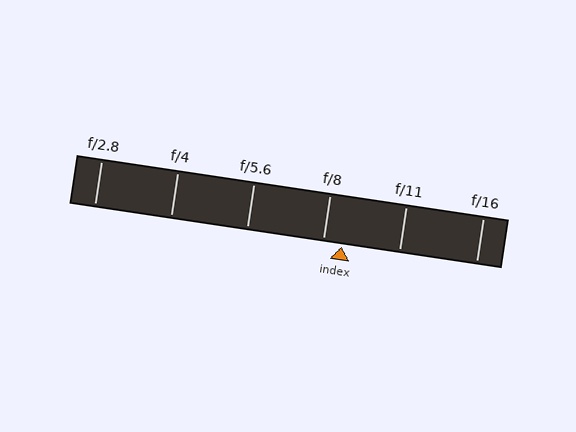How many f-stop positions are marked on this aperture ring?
There are 6 f-stop positions marked.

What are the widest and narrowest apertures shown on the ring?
The widest aperture shown is f/2.8 and the narrowest is f/16.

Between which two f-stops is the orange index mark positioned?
The index mark is between f/8 and f/11.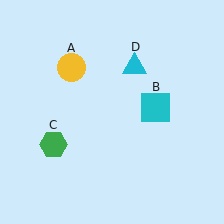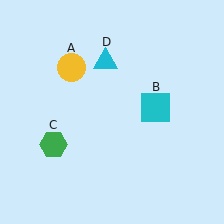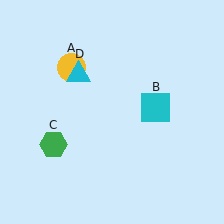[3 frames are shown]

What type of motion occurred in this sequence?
The cyan triangle (object D) rotated counterclockwise around the center of the scene.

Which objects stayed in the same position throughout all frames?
Yellow circle (object A) and cyan square (object B) and green hexagon (object C) remained stationary.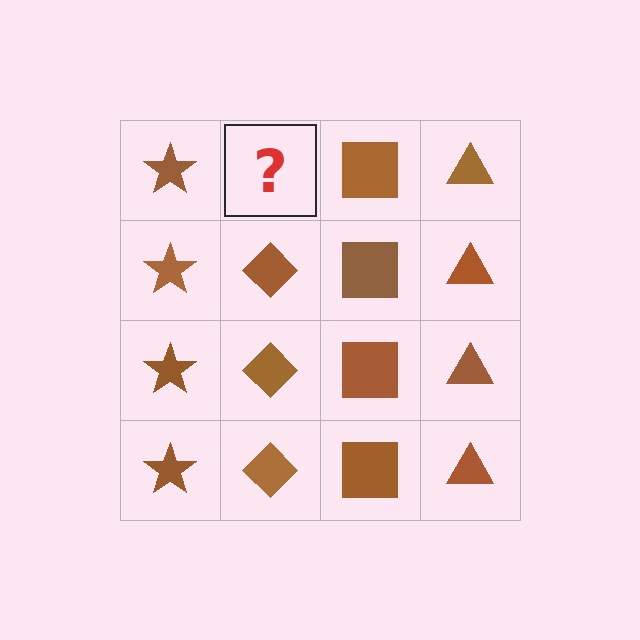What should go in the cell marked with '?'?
The missing cell should contain a brown diamond.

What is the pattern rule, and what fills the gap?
The rule is that each column has a consistent shape. The gap should be filled with a brown diamond.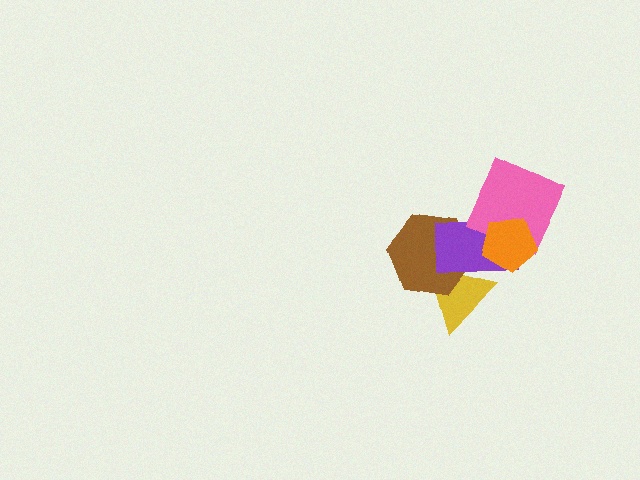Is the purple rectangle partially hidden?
Yes, it is partially covered by another shape.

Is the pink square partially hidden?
Yes, it is partially covered by another shape.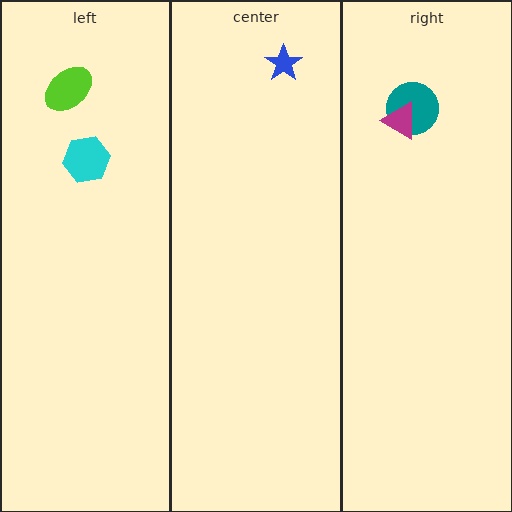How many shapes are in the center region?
1.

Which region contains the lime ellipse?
The left region.